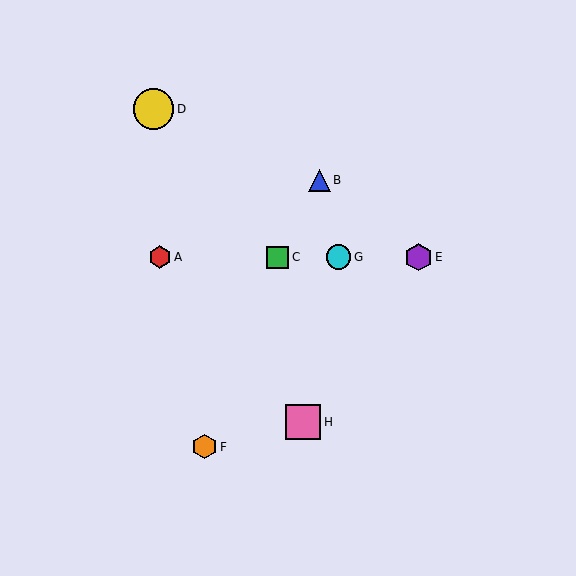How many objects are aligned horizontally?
4 objects (A, C, E, G) are aligned horizontally.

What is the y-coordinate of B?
Object B is at y≈180.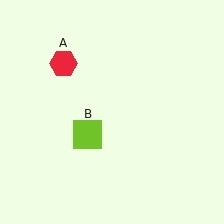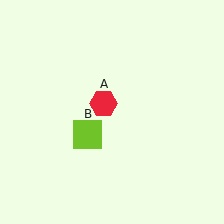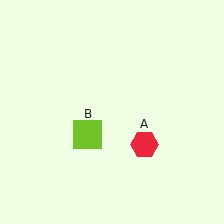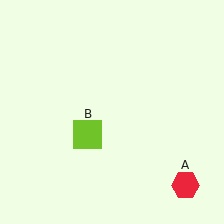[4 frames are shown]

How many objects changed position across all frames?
1 object changed position: red hexagon (object A).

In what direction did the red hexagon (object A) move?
The red hexagon (object A) moved down and to the right.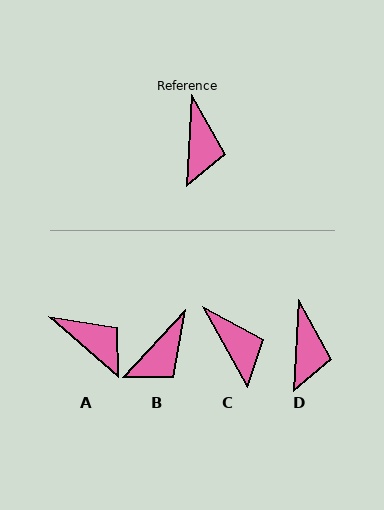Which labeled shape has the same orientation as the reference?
D.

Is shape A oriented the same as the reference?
No, it is off by about 52 degrees.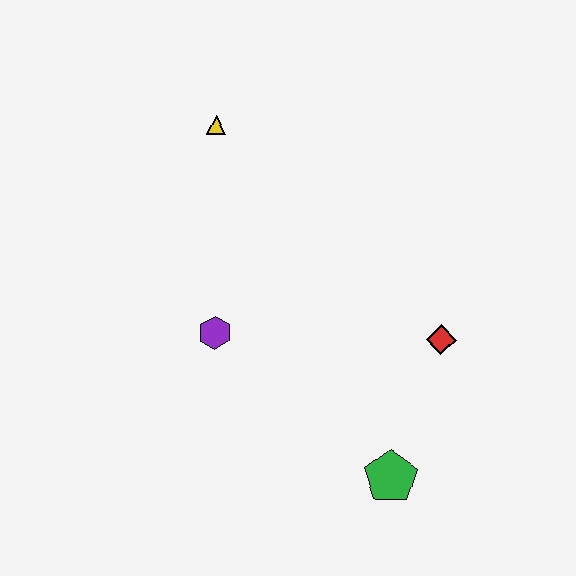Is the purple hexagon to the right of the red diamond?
No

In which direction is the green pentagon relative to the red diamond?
The green pentagon is below the red diamond.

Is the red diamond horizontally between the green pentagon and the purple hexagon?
No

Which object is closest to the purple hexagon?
The yellow triangle is closest to the purple hexagon.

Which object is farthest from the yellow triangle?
The green pentagon is farthest from the yellow triangle.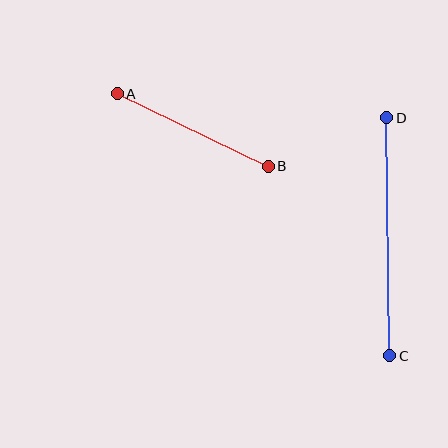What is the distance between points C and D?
The distance is approximately 238 pixels.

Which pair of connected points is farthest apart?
Points C and D are farthest apart.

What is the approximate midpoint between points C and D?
The midpoint is at approximately (388, 237) pixels.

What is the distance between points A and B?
The distance is approximately 167 pixels.